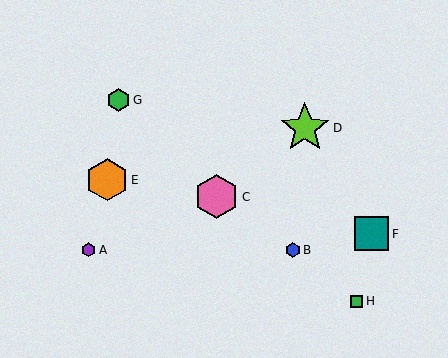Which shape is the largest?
The lime star (labeled D) is the largest.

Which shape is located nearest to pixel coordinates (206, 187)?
The pink hexagon (labeled C) at (217, 197) is nearest to that location.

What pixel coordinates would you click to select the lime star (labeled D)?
Click at (305, 128) to select the lime star D.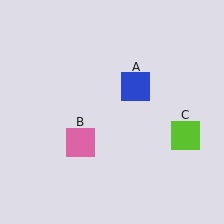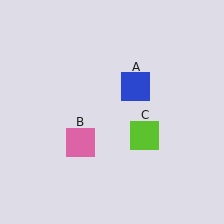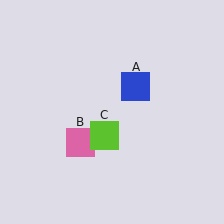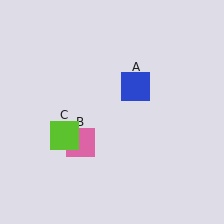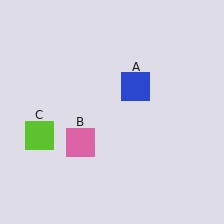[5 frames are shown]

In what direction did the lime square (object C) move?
The lime square (object C) moved left.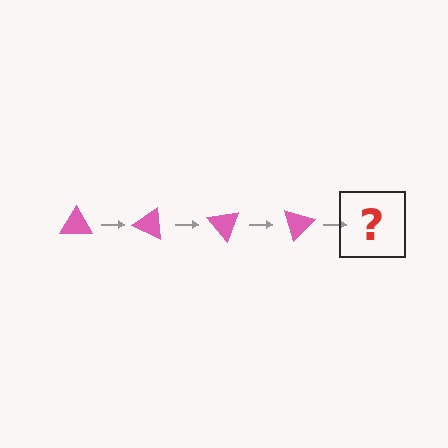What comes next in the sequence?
The next element should be a pink triangle rotated 100 degrees.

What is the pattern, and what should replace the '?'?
The pattern is that the triangle rotates 25 degrees each step. The '?' should be a pink triangle rotated 100 degrees.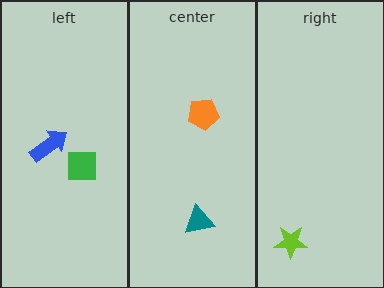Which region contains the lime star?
The right region.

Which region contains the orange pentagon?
The center region.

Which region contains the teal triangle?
The center region.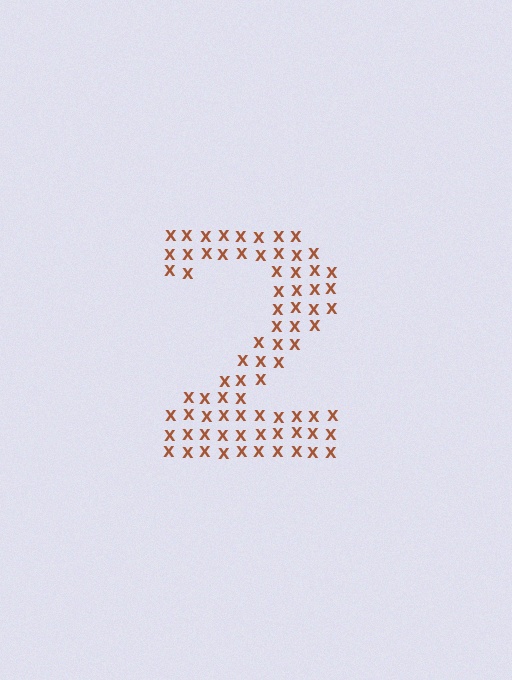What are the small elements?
The small elements are letter X's.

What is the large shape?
The large shape is the digit 2.